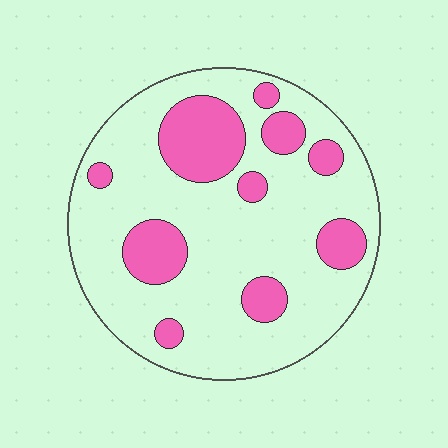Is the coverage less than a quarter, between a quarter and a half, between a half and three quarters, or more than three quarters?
Less than a quarter.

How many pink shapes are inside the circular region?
10.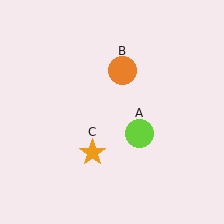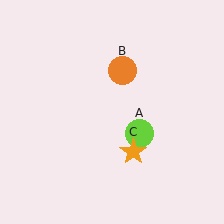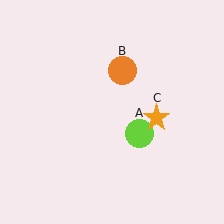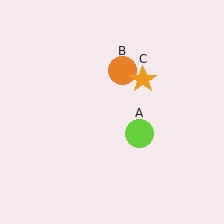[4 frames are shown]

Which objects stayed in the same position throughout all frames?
Lime circle (object A) and orange circle (object B) remained stationary.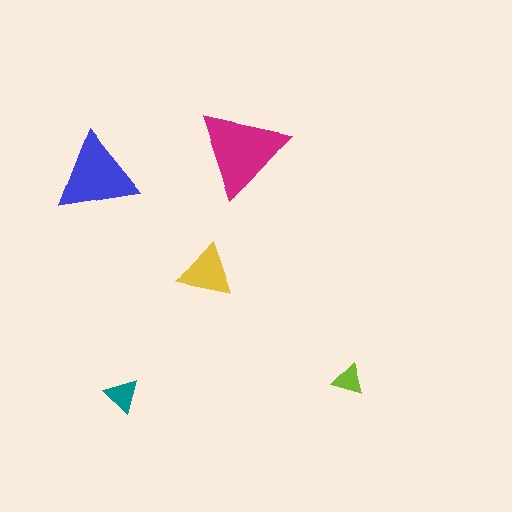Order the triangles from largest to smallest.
the magenta one, the blue one, the yellow one, the teal one, the lime one.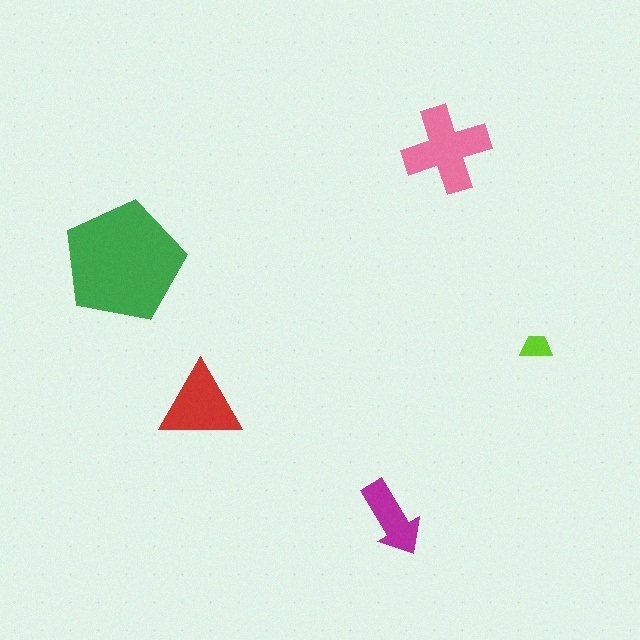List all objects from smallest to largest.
The lime trapezoid, the magenta arrow, the red triangle, the pink cross, the green pentagon.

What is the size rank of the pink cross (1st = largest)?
2nd.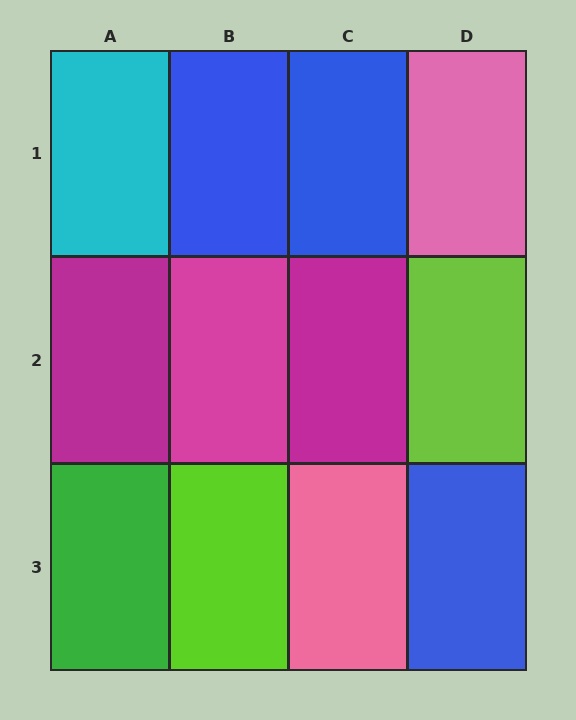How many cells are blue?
3 cells are blue.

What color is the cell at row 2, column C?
Magenta.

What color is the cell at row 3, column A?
Green.